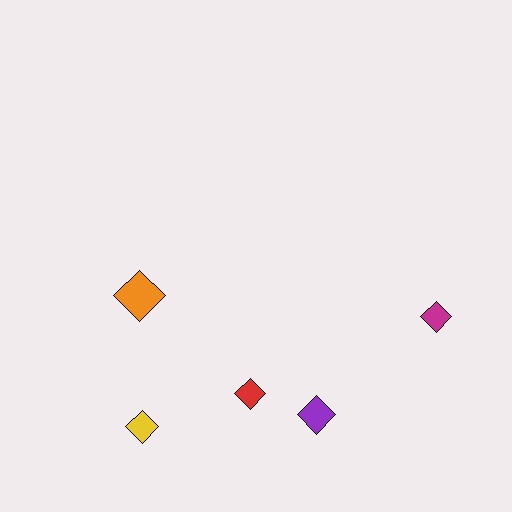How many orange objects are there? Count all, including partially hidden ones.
There is 1 orange object.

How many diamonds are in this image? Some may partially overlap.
There are 5 diamonds.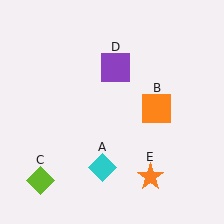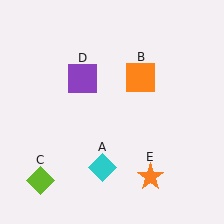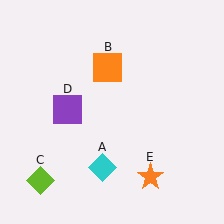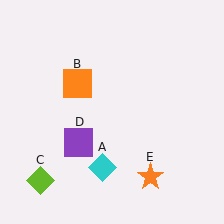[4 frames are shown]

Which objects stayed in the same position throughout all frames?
Cyan diamond (object A) and lime diamond (object C) and orange star (object E) remained stationary.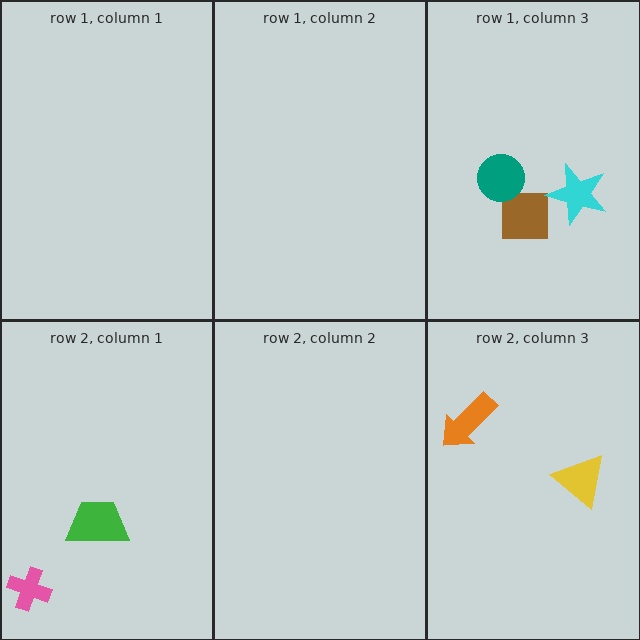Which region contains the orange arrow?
The row 2, column 3 region.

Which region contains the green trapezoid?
The row 2, column 1 region.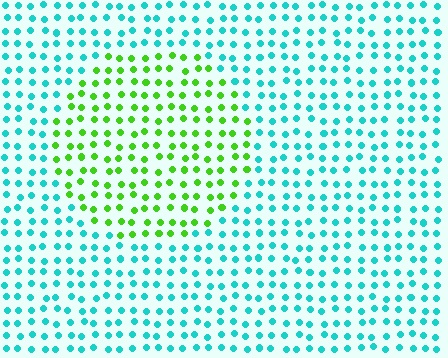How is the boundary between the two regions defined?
The boundary is defined purely by a slight shift in hue (about 69 degrees). Spacing, size, and orientation are identical on both sides.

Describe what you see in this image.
The image is filled with small cyan elements in a uniform arrangement. A circle-shaped region is visible where the elements are tinted to a slightly different hue, forming a subtle color boundary.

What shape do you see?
I see a circle.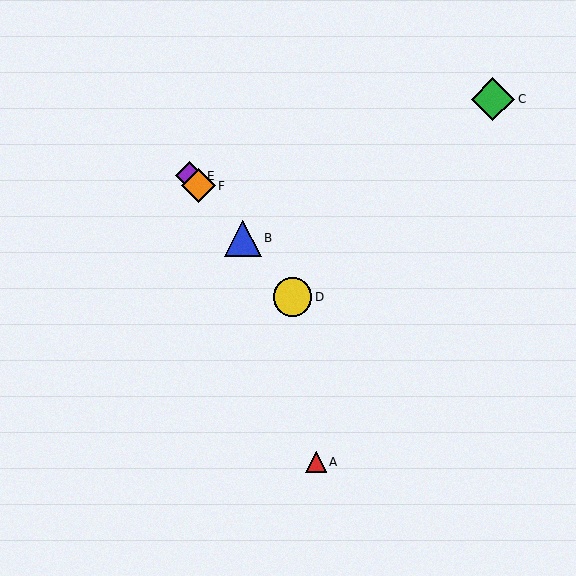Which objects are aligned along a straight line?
Objects B, D, E, F are aligned along a straight line.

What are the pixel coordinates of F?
Object F is at (198, 186).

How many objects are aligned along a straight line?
4 objects (B, D, E, F) are aligned along a straight line.